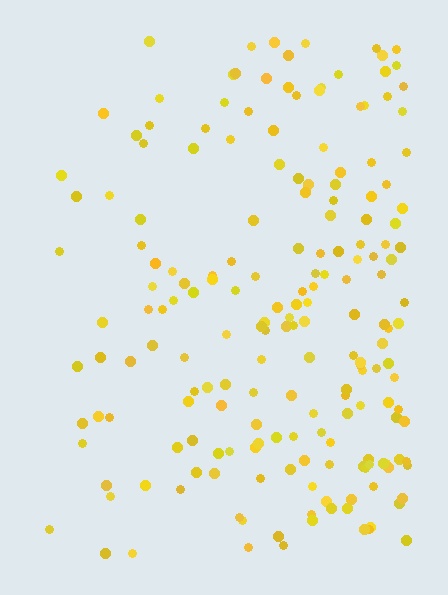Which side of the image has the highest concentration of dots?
The right.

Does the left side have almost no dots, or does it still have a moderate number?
Still a moderate number, just noticeably fewer than the right.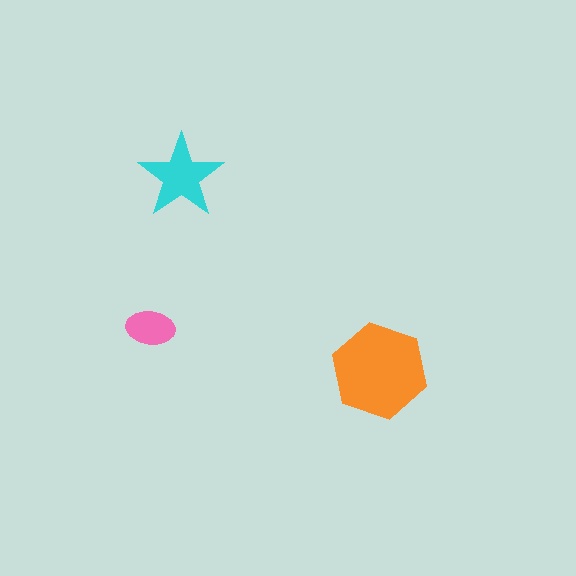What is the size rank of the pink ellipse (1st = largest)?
3rd.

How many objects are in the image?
There are 3 objects in the image.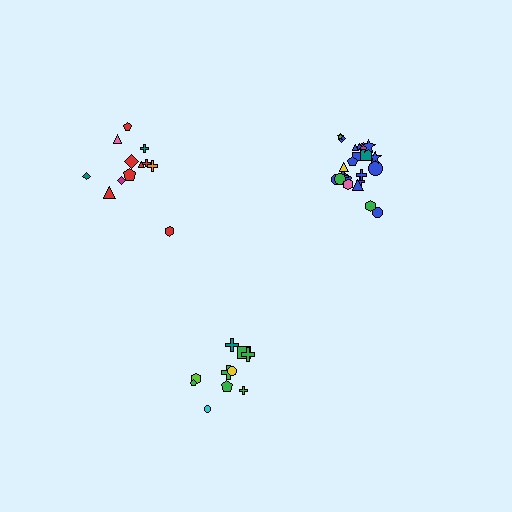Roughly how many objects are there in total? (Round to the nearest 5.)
Roughly 45 objects in total.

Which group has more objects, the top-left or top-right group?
The top-right group.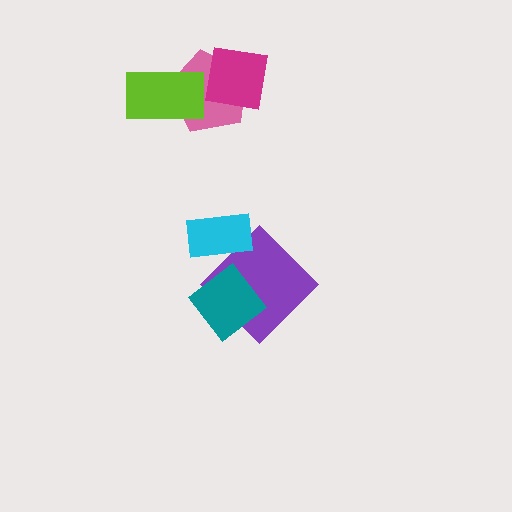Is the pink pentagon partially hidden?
Yes, it is partially covered by another shape.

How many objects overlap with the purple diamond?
2 objects overlap with the purple diamond.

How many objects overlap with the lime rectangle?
1 object overlaps with the lime rectangle.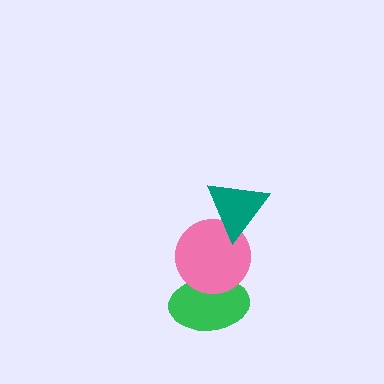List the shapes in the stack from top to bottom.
From top to bottom: the teal triangle, the pink circle, the green ellipse.